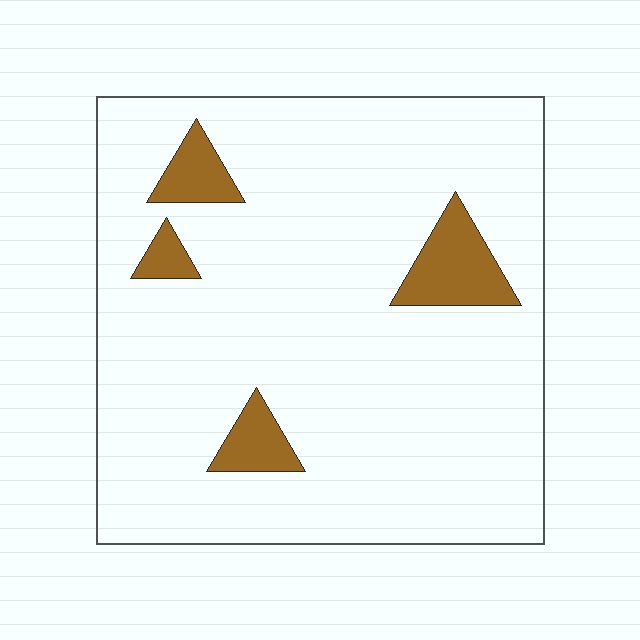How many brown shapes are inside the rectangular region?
4.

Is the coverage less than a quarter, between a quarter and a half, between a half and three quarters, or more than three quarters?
Less than a quarter.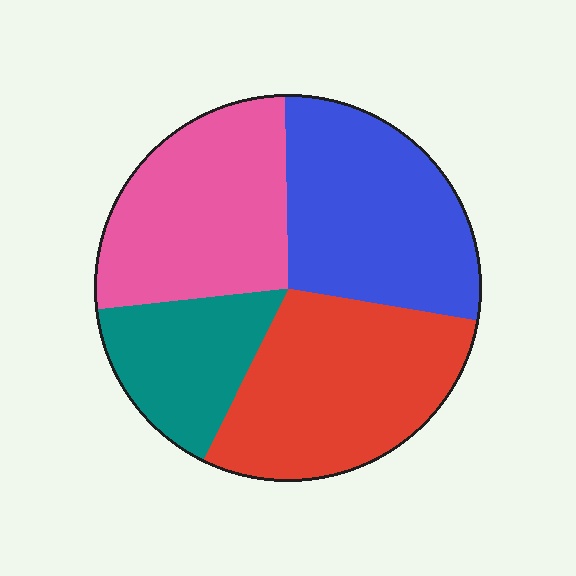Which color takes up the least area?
Teal, at roughly 15%.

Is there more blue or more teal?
Blue.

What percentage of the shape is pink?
Pink covers about 25% of the shape.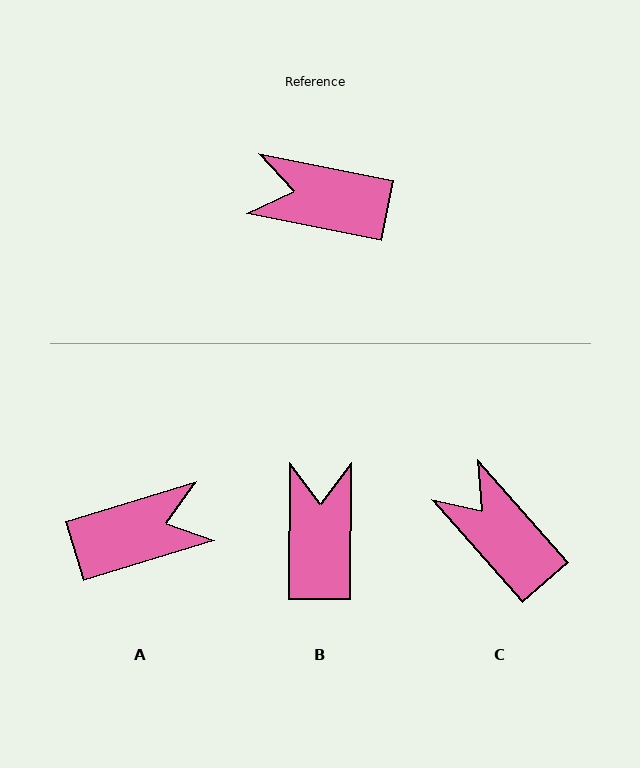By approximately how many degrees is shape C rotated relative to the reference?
Approximately 37 degrees clockwise.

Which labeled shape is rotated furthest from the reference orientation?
A, about 152 degrees away.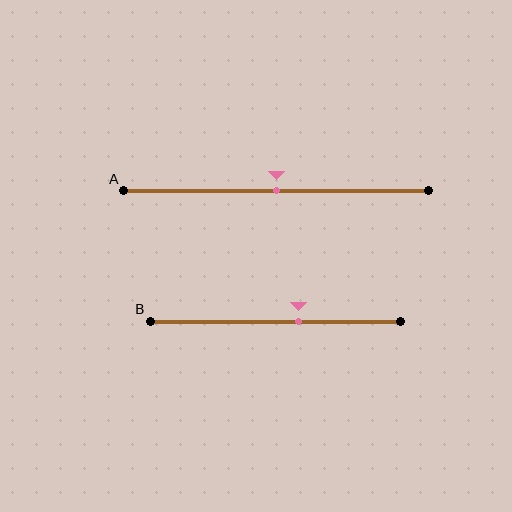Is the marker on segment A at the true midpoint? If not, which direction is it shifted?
Yes, the marker on segment A is at the true midpoint.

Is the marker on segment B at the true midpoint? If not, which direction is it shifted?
No, the marker on segment B is shifted to the right by about 9% of the segment length.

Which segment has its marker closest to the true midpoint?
Segment A has its marker closest to the true midpoint.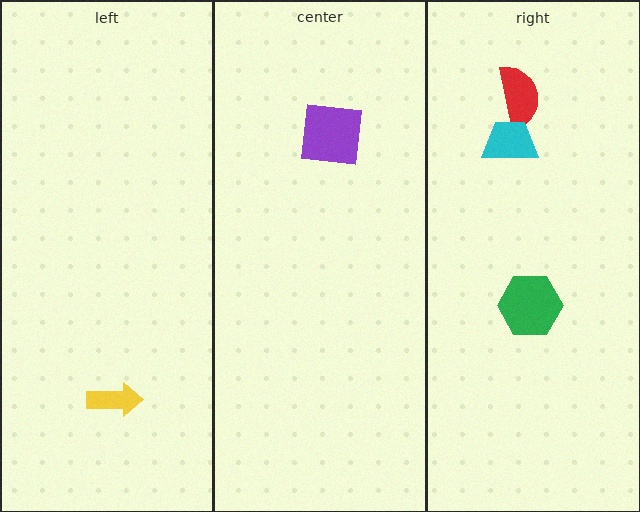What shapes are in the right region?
The red semicircle, the cyan trapezoid, the green hexagon.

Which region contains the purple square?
The center region.